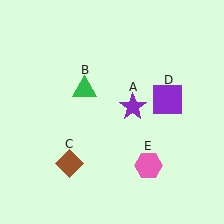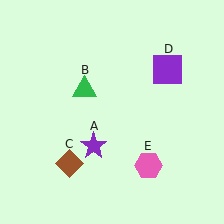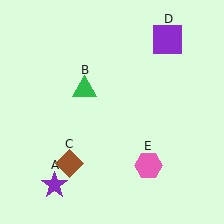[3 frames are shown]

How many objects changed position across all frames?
2 objects changed position: purple star (object A), purple square (object D).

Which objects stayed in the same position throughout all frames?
Green triangle (object B) and brown diamond (object C) and pink hexagon (object E) remained stationary.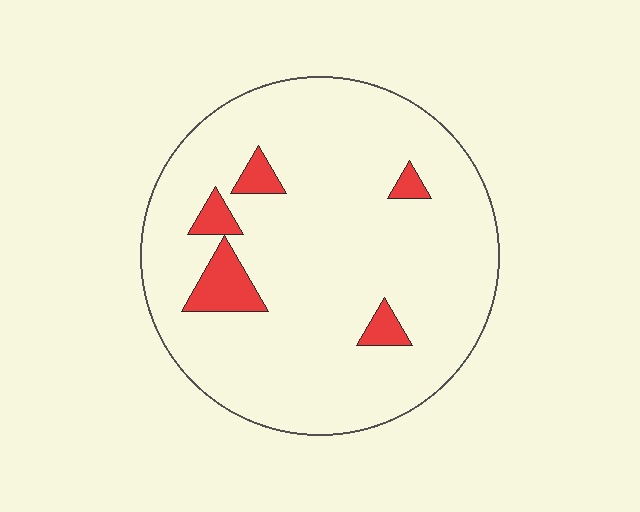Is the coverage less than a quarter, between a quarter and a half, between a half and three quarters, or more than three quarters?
Less than a quarter.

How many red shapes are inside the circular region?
5.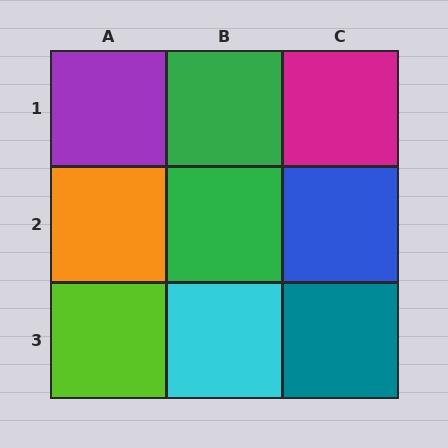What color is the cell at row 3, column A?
Lime.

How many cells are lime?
1 cell is lime.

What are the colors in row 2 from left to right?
Orange, green, blue.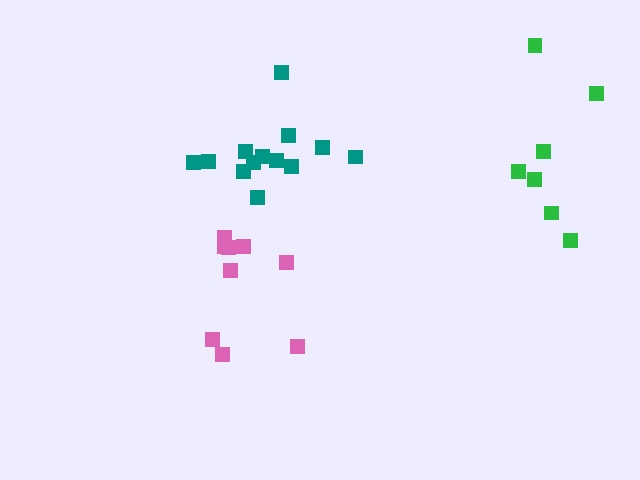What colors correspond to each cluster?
The clusters are colored: teal, pink, green.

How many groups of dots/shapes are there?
There are 3 groups.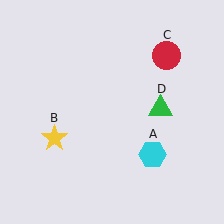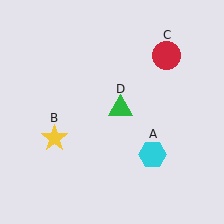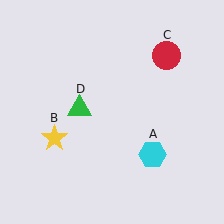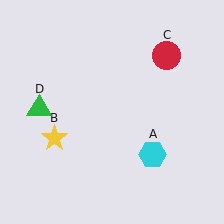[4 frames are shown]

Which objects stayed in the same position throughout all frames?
Cyan hexagon (object A) and yellow star (object B) and red circle (object C) remained stationary.